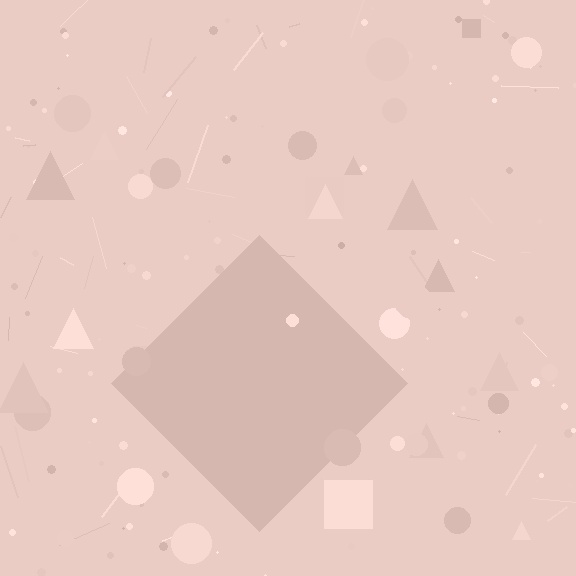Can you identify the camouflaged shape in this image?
The camouflaged shape is a diamond.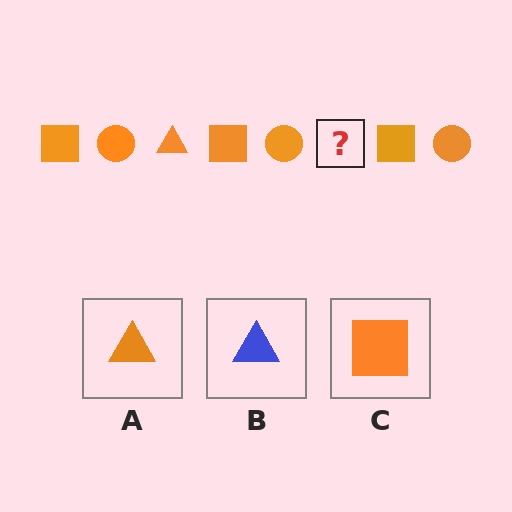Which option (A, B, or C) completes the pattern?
A.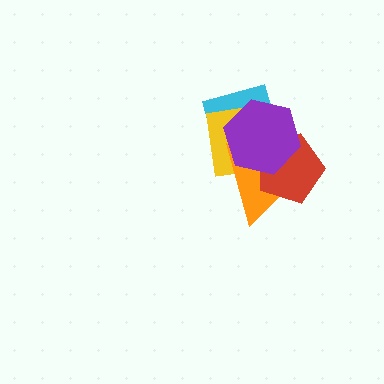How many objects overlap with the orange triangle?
4 objects overlap with the orange triangle.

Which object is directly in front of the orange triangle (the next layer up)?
The red pentagon is directly in front of the orange triangle.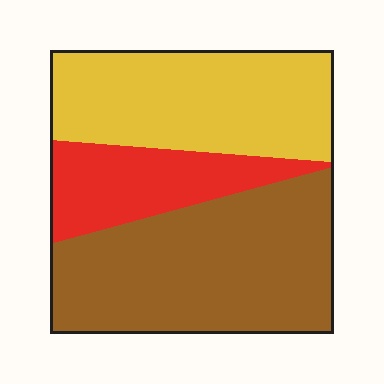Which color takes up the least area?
Red, at roughly 20%.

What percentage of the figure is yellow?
Yellow takes up about three eighths (3/8) of the figure.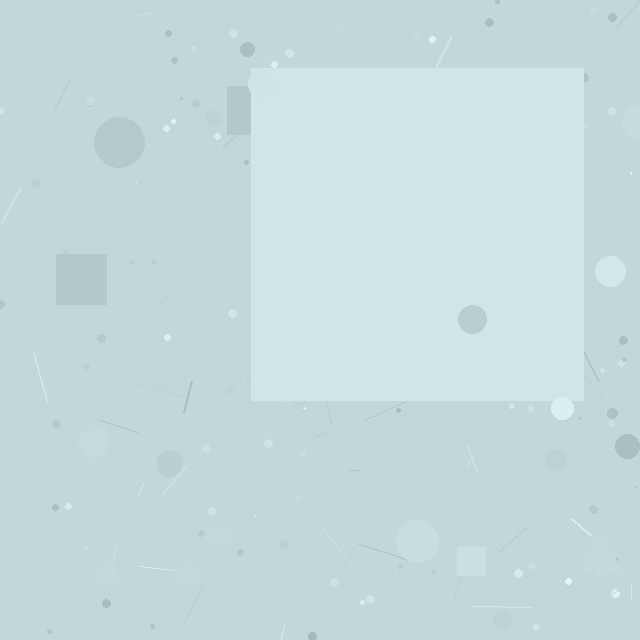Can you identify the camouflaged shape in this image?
The camouflaged shape is a square.